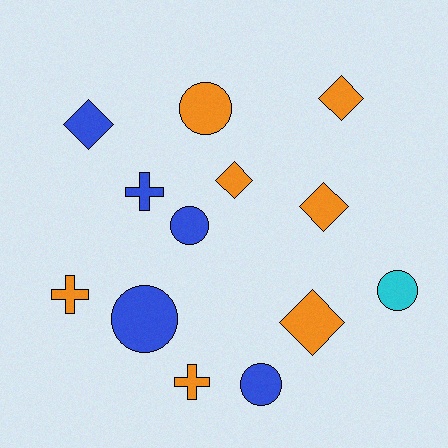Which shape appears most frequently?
Diamond, with 5 objects.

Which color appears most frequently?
Orange, with 7 objects.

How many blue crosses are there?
There is 1 blue cross.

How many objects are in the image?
There are 13 objects.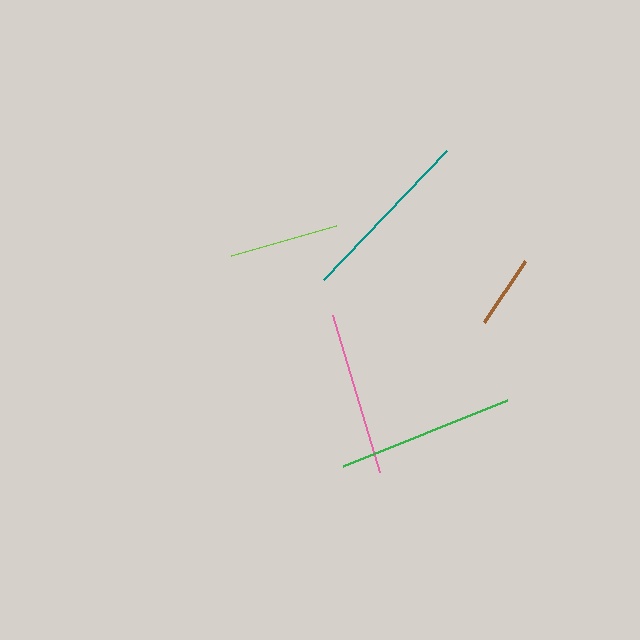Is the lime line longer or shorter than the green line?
The green line is longer than the lime line.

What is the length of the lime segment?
The lime segment is approximately 110 pixels long.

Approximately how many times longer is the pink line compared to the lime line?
The pink line is approximately 1.5 times the length of the lime line.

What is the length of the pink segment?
The pink segment is approximately 164 pixels long.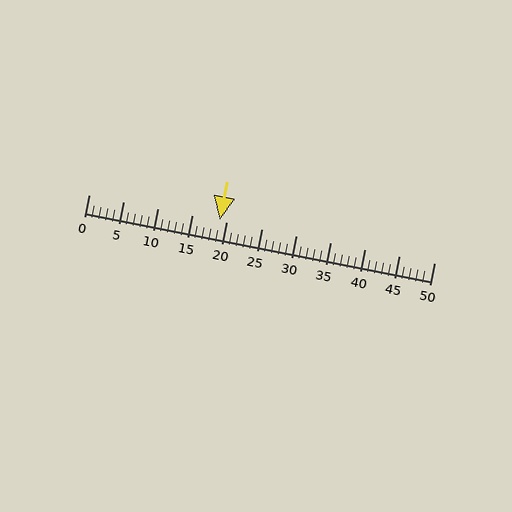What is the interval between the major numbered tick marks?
The major tick marks are spaced 5 units apart.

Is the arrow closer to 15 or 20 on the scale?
The arrow is closer to 20.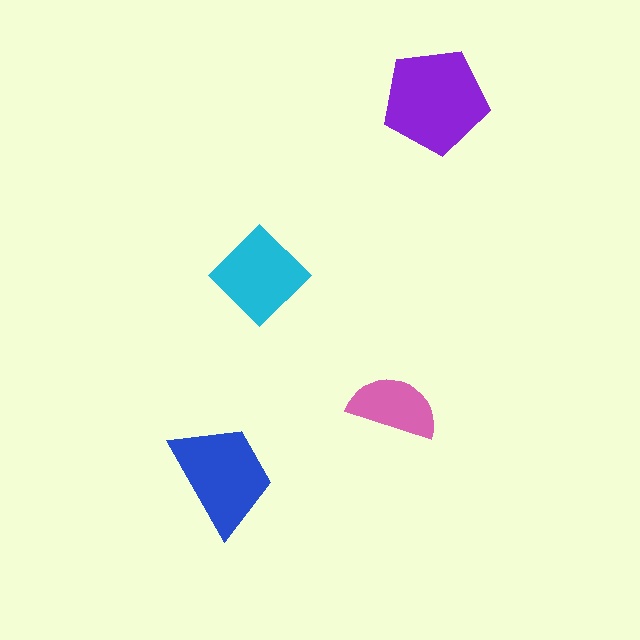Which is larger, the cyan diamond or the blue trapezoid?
The blue trapezoid.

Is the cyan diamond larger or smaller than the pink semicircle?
Larger.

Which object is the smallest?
The pink semicircle.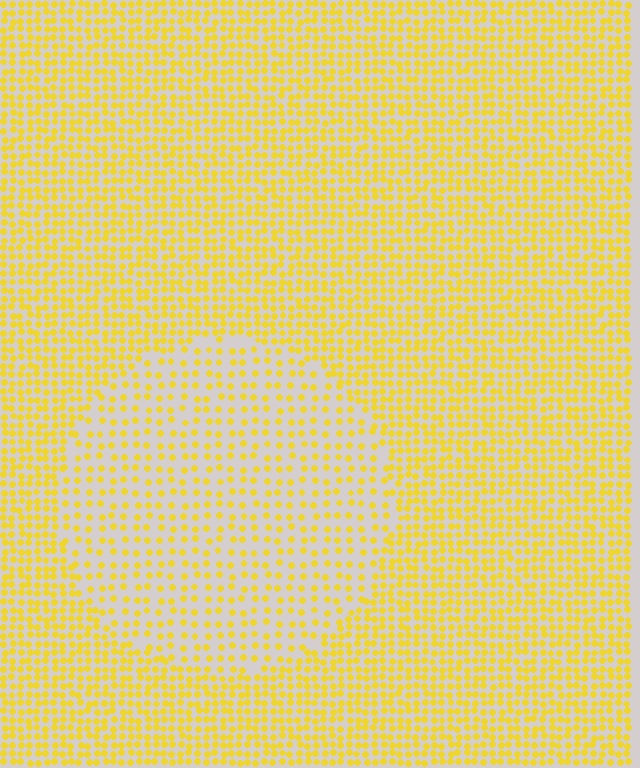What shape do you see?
I see a circle.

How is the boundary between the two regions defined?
The boundary is defined by a change in element density (approximately 2.0x ratio). All elements are the same color, size, and shape.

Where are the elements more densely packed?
The elements are more densely packed outside the circle boundary.